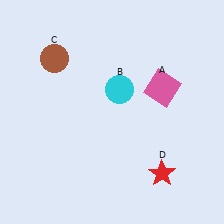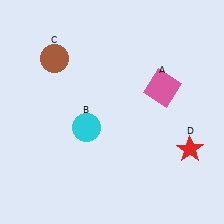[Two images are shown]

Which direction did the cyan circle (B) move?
The cyan circle (B) moved down.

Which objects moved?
The objects that moved are: the cyan circle (B), the red star (D).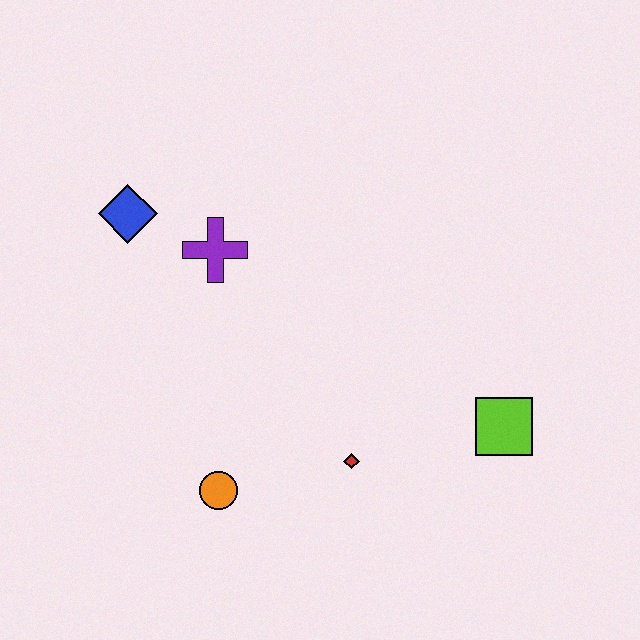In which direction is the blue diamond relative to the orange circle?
The blue diamond is above the orange circle.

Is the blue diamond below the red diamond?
No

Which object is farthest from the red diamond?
The blue diamond is farthest from the red diamond.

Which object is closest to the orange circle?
The red diamond is closest to the orange circle.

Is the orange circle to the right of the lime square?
No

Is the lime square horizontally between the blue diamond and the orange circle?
No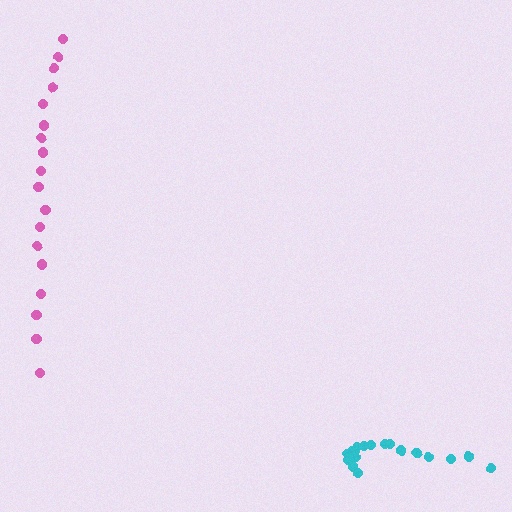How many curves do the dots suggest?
There are 2 distinct paths.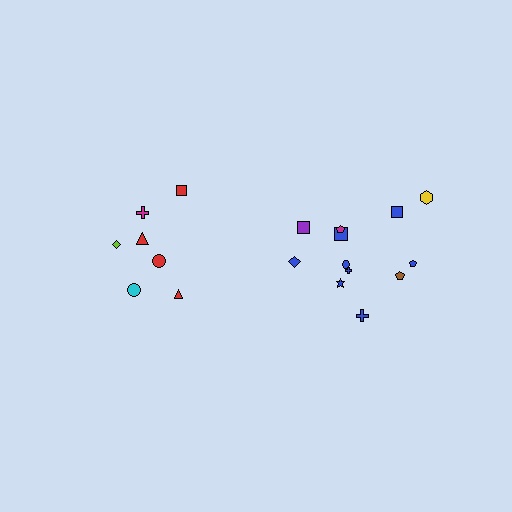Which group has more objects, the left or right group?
The right group.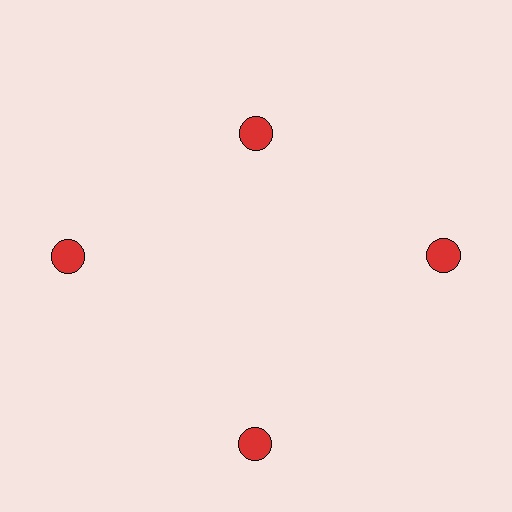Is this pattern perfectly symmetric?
No. The 4 red circles are arranged in a ring, but one element near the 12 o'clock position is pulled inward toward the center, breaking the 4-fold rotational symmetry.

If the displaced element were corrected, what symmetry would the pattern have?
It would have 4-fold rotational symmetry — the pattern would map onto itself every 90 degrees.